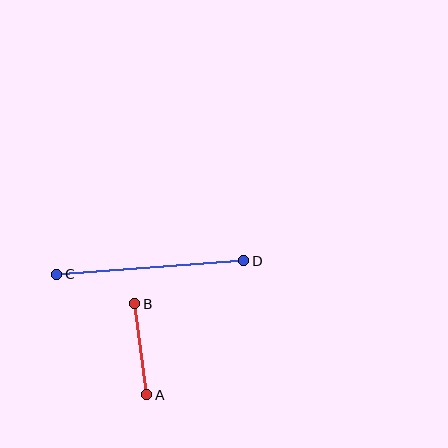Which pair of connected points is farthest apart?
Points C and D are farthest apart.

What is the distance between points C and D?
The distance is approximately 188 pixels.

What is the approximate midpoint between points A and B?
The midpoint is at approximately (141, 349) pixels.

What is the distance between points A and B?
The distance is approximately 92 pixels.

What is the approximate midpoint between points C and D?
The midpoint is at approximately (150, 268) pixels.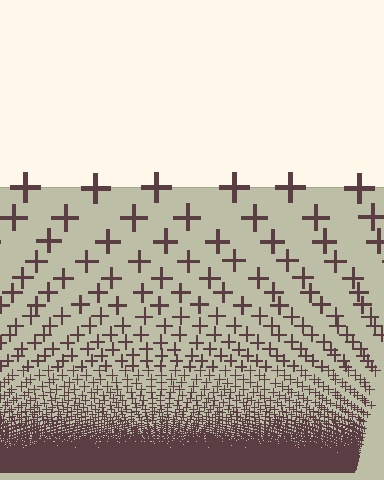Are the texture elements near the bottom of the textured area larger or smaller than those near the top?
Smaller. The gradient is inverted — elements near the bottom are smaller and denser.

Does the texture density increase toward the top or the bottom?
Density increases toward the bottom.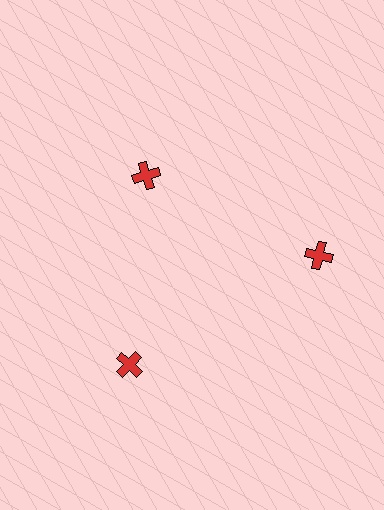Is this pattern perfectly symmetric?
No. The 3 red crosses are arranged in a ring, but one element near the 11 o'clock position is pulled inward toward the center, breaking the 3-fold rotational symmetry.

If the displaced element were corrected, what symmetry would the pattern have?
It would have 3-fold rotational symmetry — the pattern would map onto itself every 120 degrees.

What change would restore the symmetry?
The symmetry would be restored by moving it outward, back onto the ring so that all 3 crosses sit at equal angles and equal distance from the center.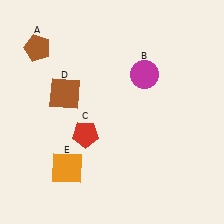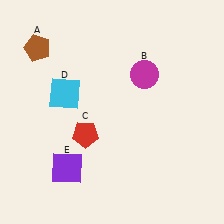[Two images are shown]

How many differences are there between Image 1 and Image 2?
There are 2 differences between the two images.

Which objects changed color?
D changed from brown to cyan. E changed from orange to purple.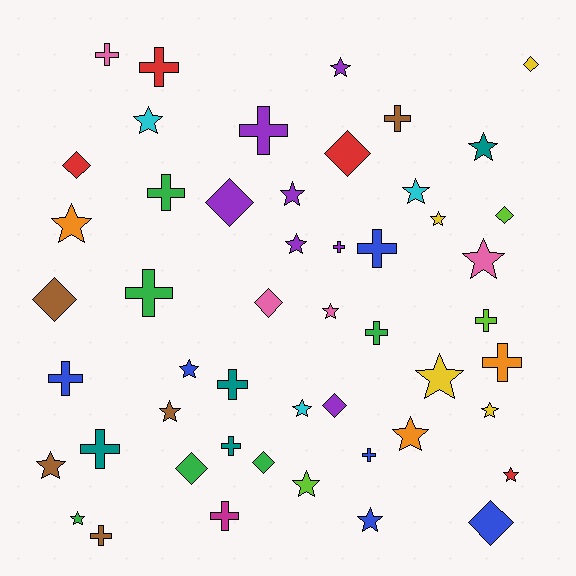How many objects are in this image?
There are 50 objects.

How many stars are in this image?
There are 21 stars.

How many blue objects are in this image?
There are 6 blue objects.